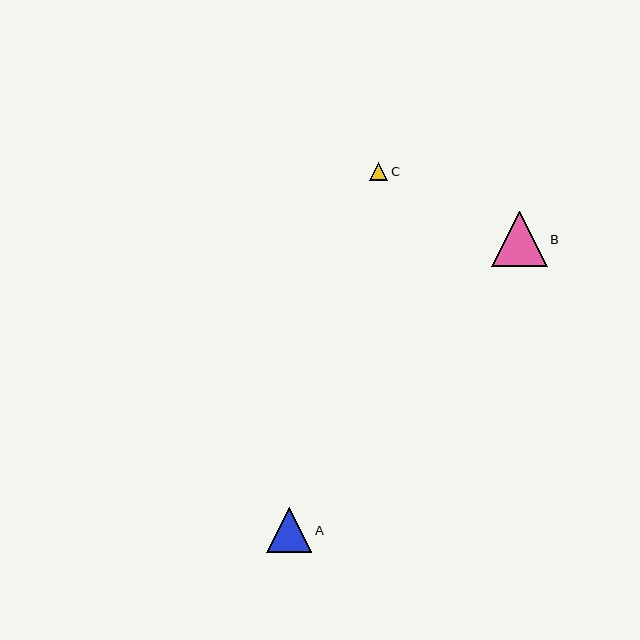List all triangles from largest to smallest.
From largest to smallest: B, A, C.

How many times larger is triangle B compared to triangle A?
Triangle B is approximately 1.2 times the size of triangle A.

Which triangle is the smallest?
Triangle C is the smallest with a size of approximately 18 pixels.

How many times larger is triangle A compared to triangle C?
Triangle A is approximately 2.5 times the size of triangle C.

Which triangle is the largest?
Triangle B is the largest with a size of approximately 55 pixels.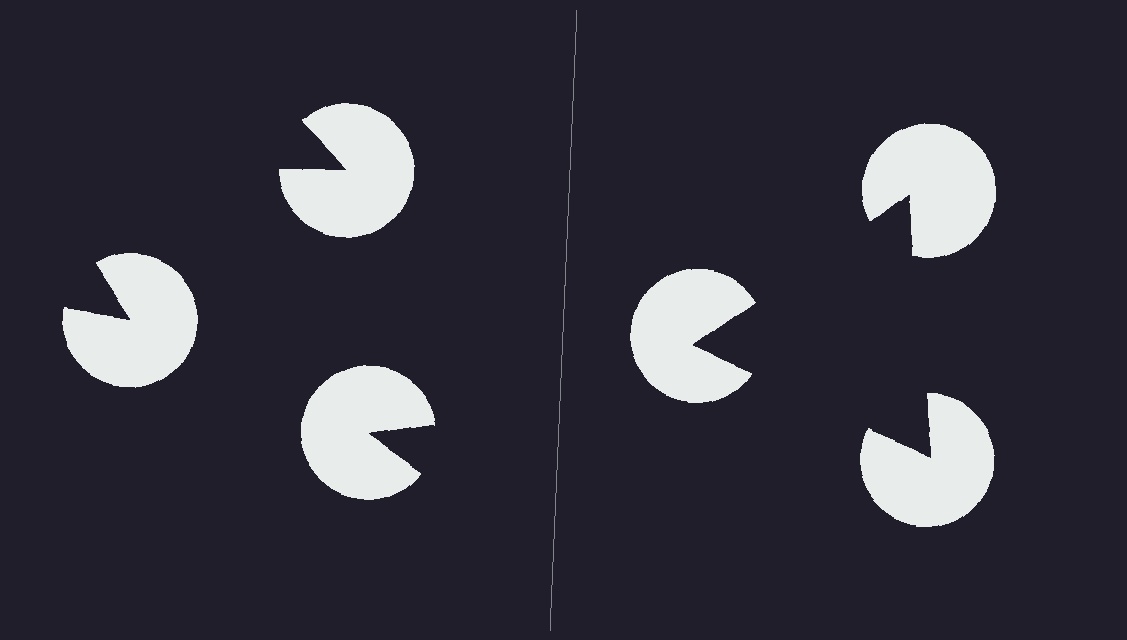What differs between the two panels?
The pac-man discs are positioned identically on both sides; only the wedge orientations differ. On the right they align to a triangle; on the left they are misaligned.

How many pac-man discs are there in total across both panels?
6 — 3 on each side.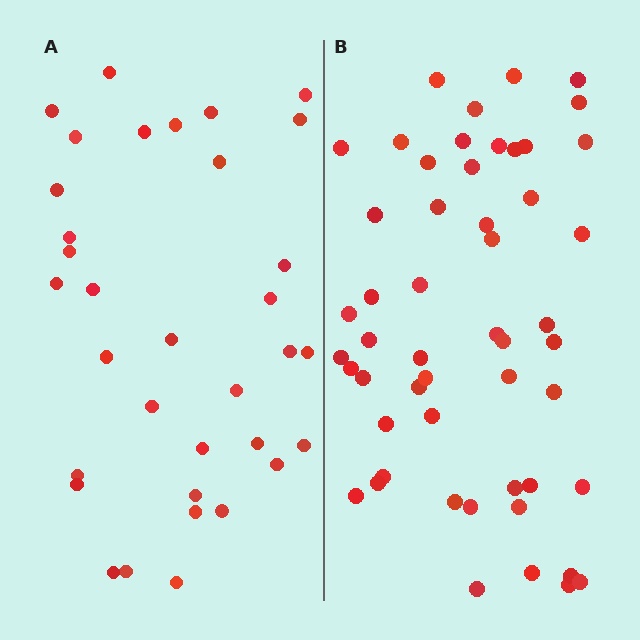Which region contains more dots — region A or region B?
Region B (the right region) has more dots.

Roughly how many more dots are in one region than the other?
Region B has approximately 20 more dots than region A.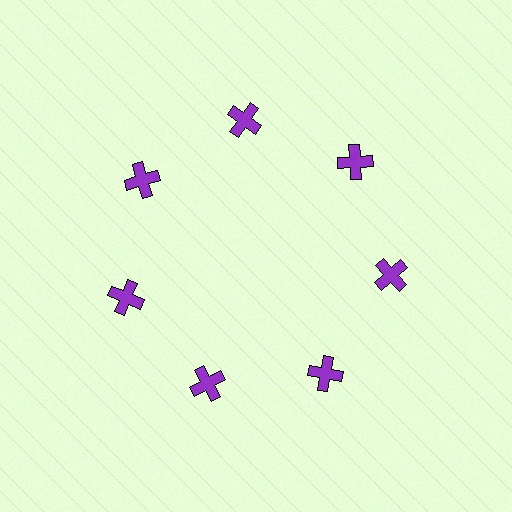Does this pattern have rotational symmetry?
Yes, this pattern has 7-fold rotational symmetry. It looks the same after rotating 51 degrees around the center.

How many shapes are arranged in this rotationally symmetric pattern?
There are 7 shapes, arranged in 7 groups of 1.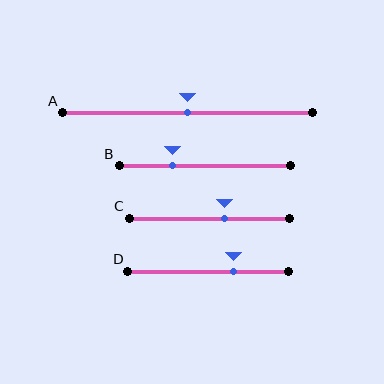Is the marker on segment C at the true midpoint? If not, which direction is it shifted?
No, the marker on segment C is shifted to the right by about 10% of the segment length.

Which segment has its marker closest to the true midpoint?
Segment A has its marker closest to the true midpoint.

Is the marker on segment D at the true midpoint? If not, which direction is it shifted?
No, the marker on segment D is shifted to the right by about 16% of the segment length.